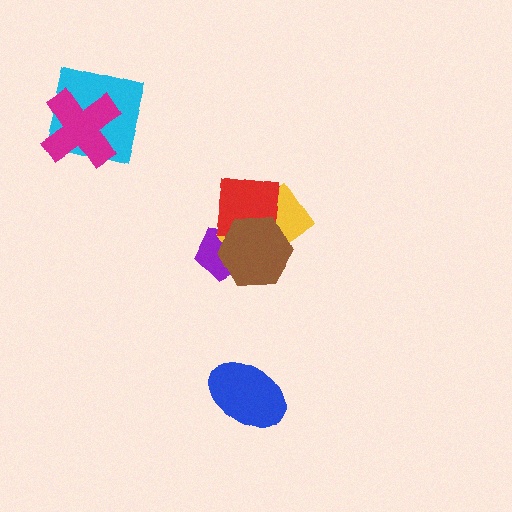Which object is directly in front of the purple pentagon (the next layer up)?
The yellow rectangle is directly in front of the purple pentagon.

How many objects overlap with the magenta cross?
1 object overlaps with the magenta cross.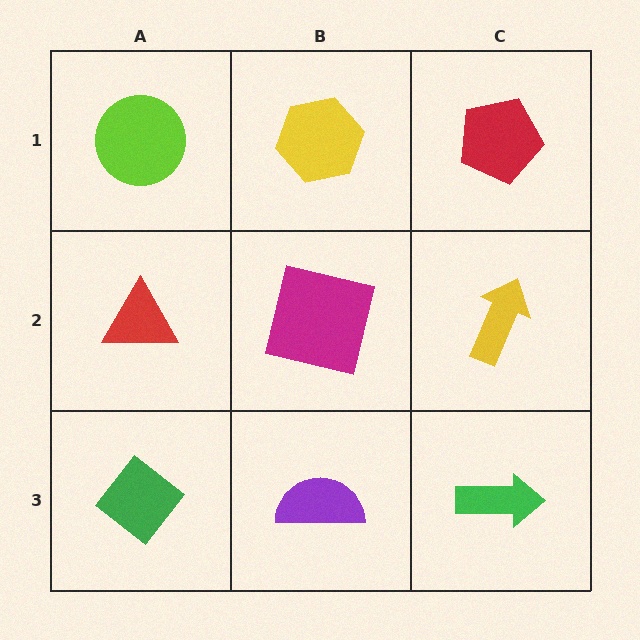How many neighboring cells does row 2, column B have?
4.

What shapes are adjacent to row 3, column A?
A red triangle (row 2, column A), a purple semicircle (row 3, column B).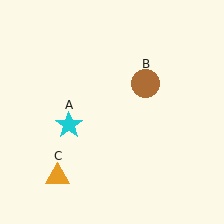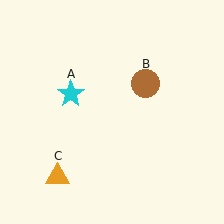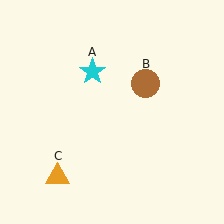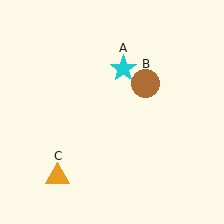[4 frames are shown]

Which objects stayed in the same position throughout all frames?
Brown circle (object B) and orange triangle (object C) remained stationary.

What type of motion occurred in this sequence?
The cyan star (object A) rotated clockwise around the center of the scene.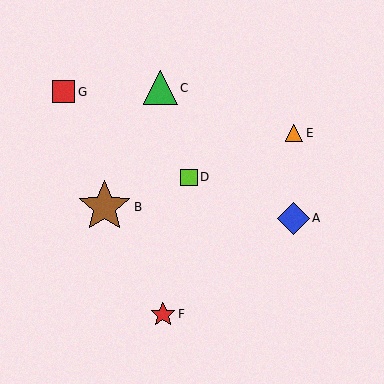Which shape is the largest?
The brown star (labeled B) is the largest.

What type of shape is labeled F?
Shape F is a red star.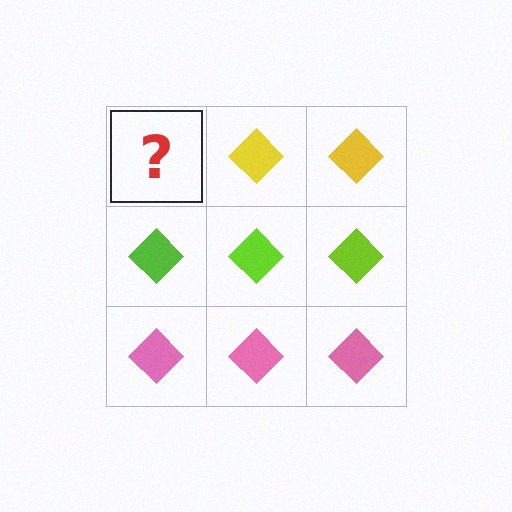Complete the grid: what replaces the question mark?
The question mark should be replaced with a yellow diamond.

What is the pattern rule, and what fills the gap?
The rule is that each row has a consistent color. The gap should be filled with a yellow diamond.